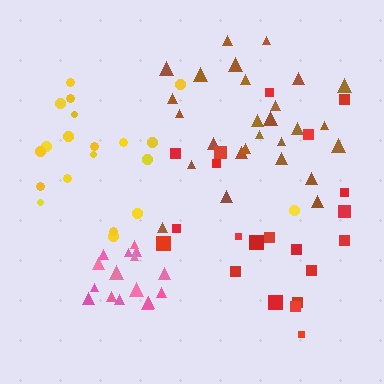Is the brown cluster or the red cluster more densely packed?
Brown.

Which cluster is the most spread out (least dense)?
Red.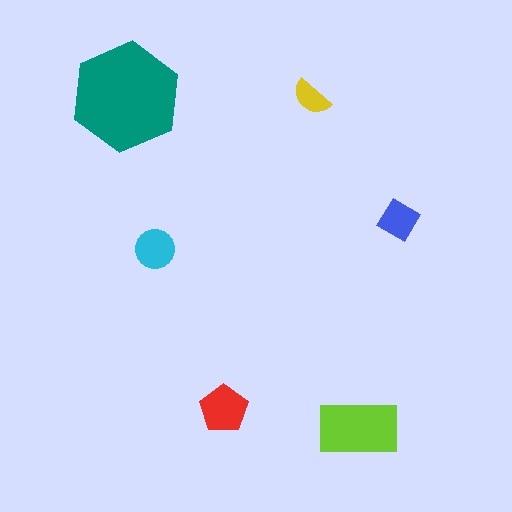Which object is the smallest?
The yellow semicircle.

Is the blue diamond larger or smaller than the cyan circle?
Smaller.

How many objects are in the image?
There are 6 objects in the image.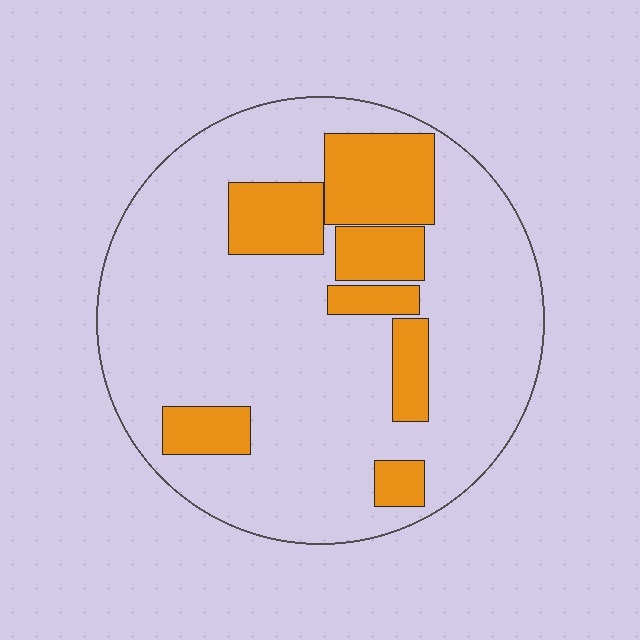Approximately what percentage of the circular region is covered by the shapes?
Approximately 20%.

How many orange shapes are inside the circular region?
7.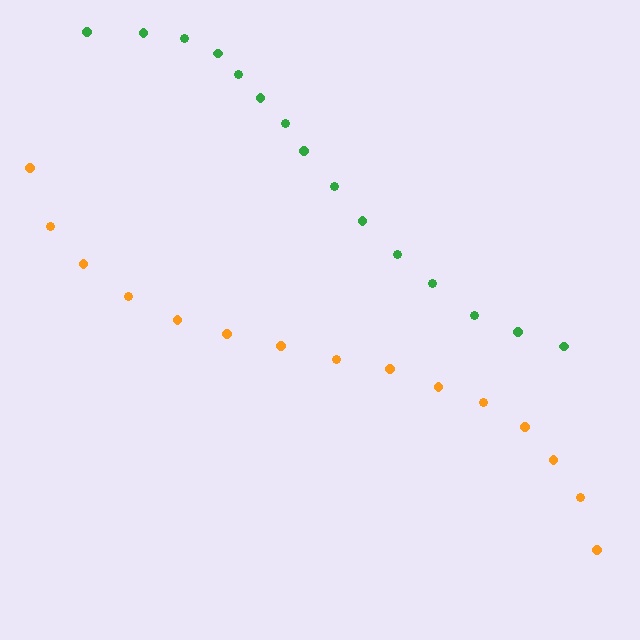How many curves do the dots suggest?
There are 2 distinct paths.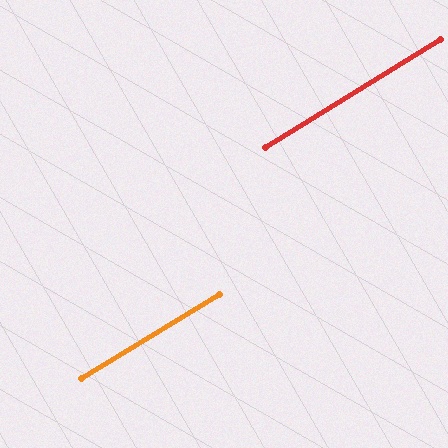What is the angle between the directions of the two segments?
Approximately 1 degree.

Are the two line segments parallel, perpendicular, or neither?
Parallel — their directions differ by only 0.7°.